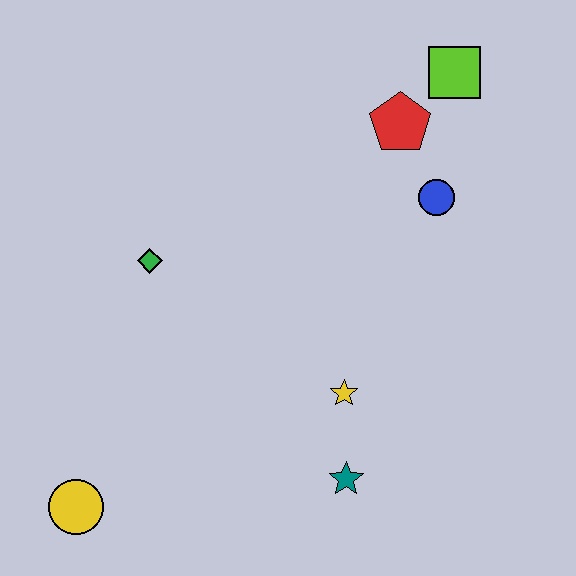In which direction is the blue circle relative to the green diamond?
The blue circle is to the right of the green diamond.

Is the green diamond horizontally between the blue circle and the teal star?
No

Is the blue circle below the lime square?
Yes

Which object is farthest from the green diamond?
The lime square is farthest from the green diamond.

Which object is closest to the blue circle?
The red pentagon is closest to the blue circle.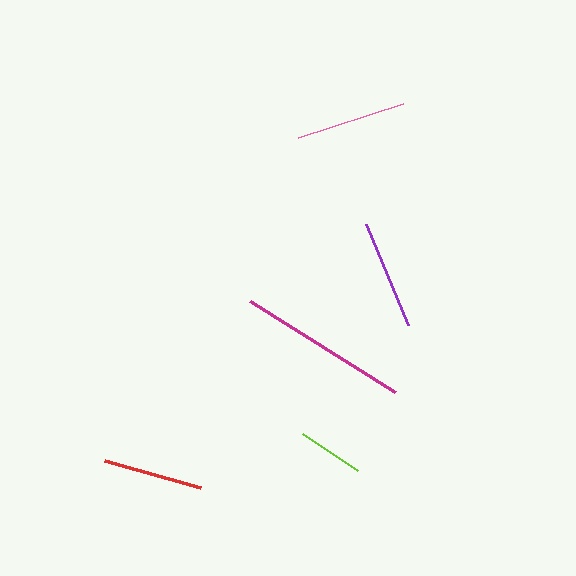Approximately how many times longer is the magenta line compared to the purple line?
The magenta line is approximately 1.6 times the length of the purple line.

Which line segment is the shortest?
The lime line is the shortest at approximately 67 pixels.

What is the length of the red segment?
The red segment is approximately 100 pixels long.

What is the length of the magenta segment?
The magenta segment is approximately 171 pixels long.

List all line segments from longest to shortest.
From longest to shortest: magenta, pink, purple, red, lime.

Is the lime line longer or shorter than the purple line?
The purple line is longer than the lime line.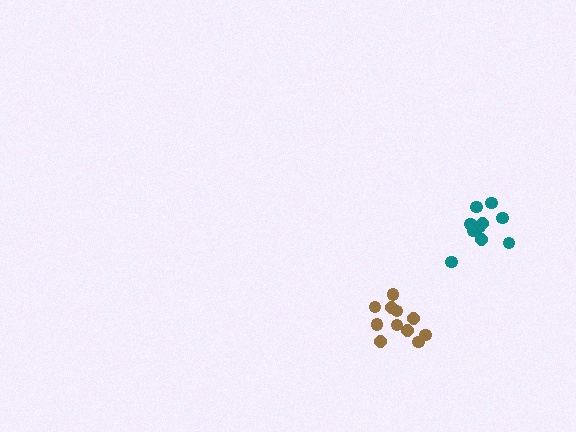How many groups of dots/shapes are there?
There are 2 groups.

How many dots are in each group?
Group 1: 11 dots, Group 2: 10 dots (21 total).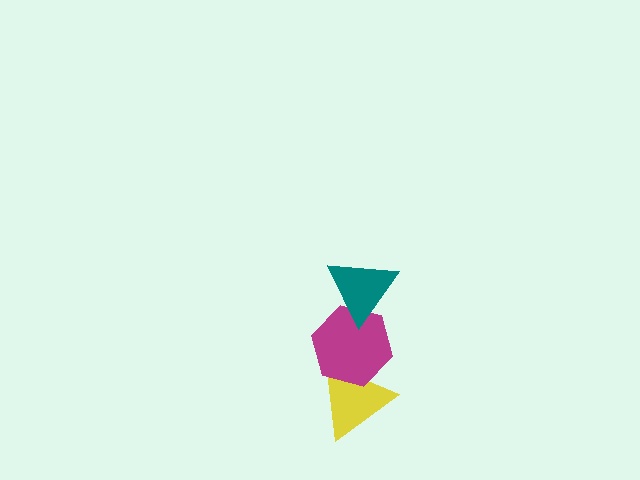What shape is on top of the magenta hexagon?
The teal triangle is on top of the magenta hexagon.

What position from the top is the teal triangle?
The teal triangle is 1st from the top.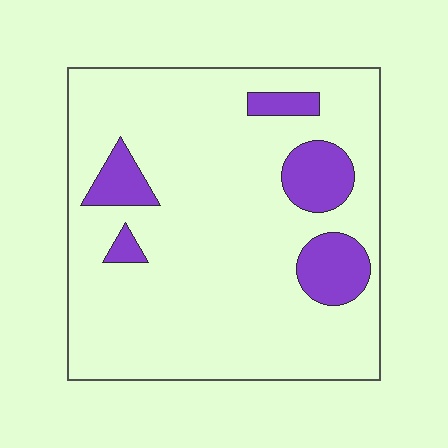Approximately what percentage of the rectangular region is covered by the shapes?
Approximately 15%.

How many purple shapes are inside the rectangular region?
5.